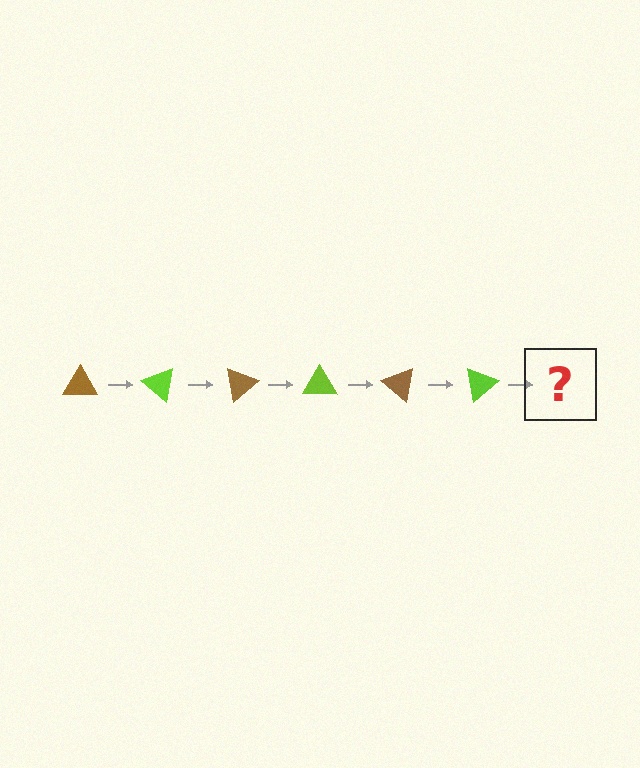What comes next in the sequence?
The next element should be a brown triangle, rotated 240 degrees from the start.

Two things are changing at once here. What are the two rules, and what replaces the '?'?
The two rules are that it rotates 40 degrees each step and the color cycles through brown and lime. The '?' should be a brown triangle, rotated 240 degrees from the start.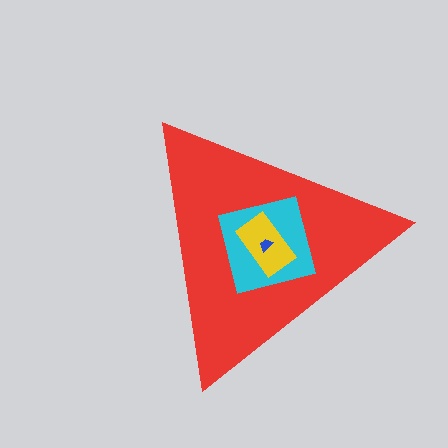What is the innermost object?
The blue trapezoid.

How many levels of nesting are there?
4.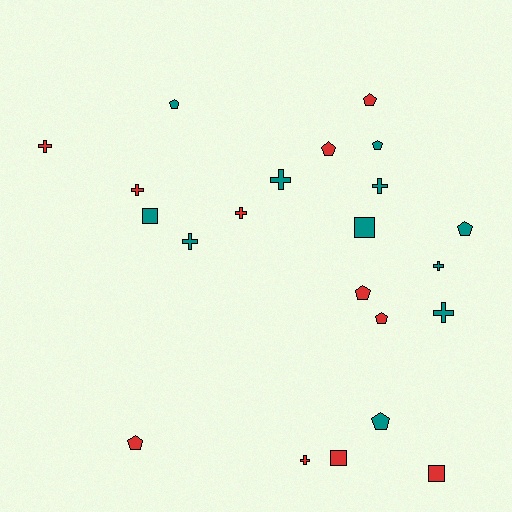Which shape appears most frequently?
Cross, with 9 objects.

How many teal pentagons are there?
There are 4 teal pentagons.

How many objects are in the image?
There are 22 objects.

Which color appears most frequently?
Red, with 11 objects.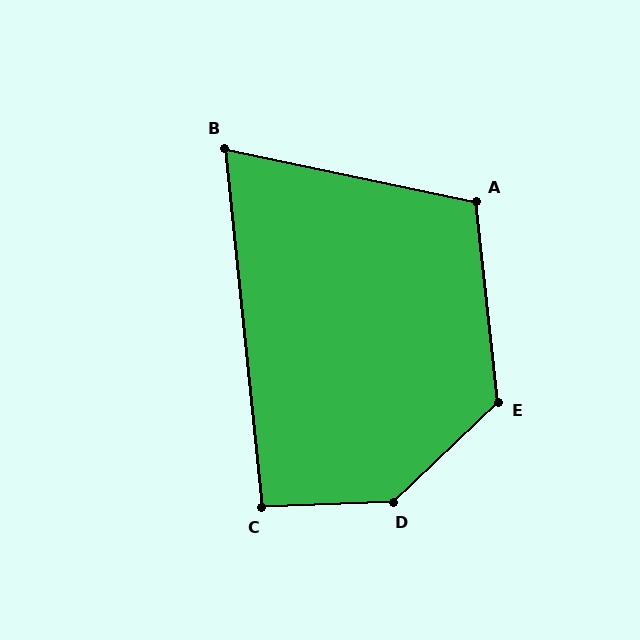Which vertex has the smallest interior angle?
B, at approximately 72 degrees.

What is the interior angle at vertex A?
Approximately 108 degrees (obtuse).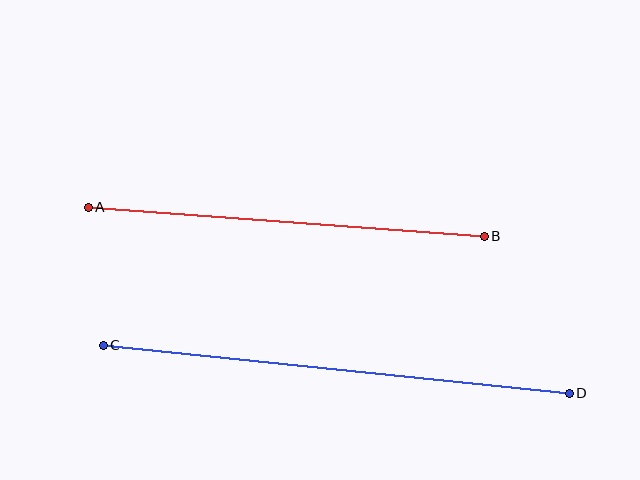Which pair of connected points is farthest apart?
Points C and D are farthest apart.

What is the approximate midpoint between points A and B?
The midpoint is at approximately (286, 222) pixels.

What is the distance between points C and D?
The distance is approximately 468 pixels.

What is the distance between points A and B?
The distance is approximately 397 pixels.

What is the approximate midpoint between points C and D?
The midpoint is at approximately (336, 369) pixels.